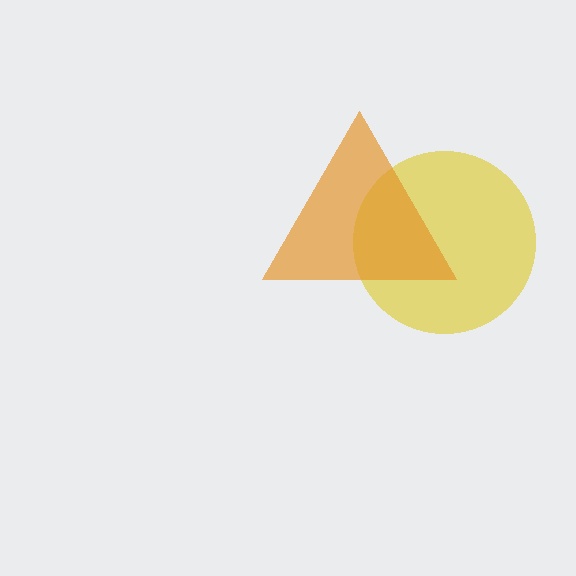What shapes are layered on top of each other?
The layered shapes are: a yellow circle, an orange triangle.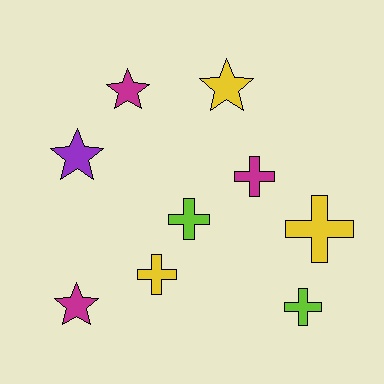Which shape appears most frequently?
Cross, with 5 objects.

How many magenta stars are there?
There are 2 magenta stars.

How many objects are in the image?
There are 9 objects.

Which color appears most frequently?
Yellow, with 3 objects.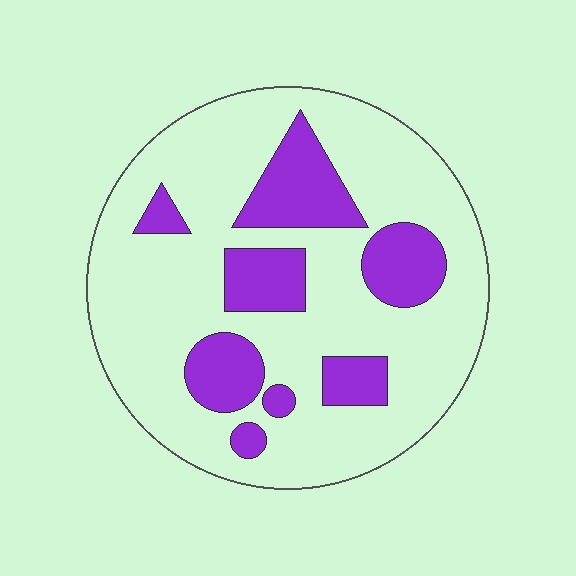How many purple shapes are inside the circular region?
8.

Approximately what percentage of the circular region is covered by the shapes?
Approximately 25%.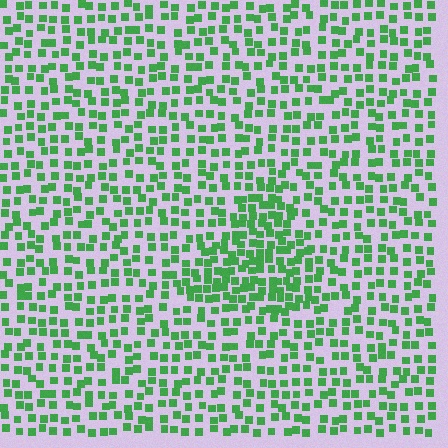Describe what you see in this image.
The image contains small green elements arranged at two different densities. A triangle-shaped region is visible where the elements are more densely packed than the surrounding area.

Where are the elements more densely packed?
The elements are more densely packed inside the triangle boundary.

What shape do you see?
I see a triangle.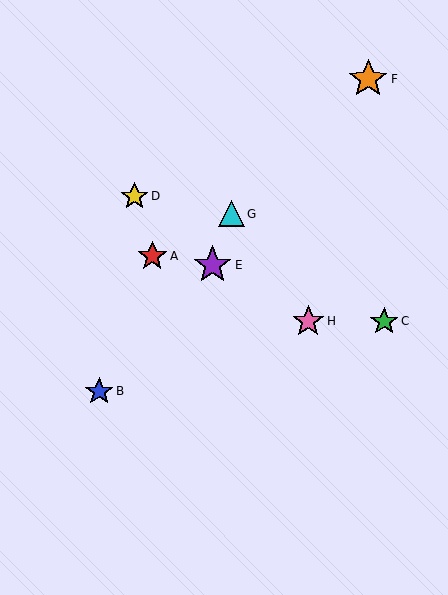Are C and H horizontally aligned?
Yes, both are at y≈321.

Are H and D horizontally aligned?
No, H is at y≈321 and D is at y≈196.